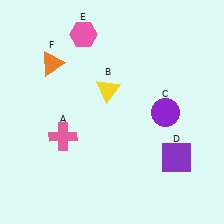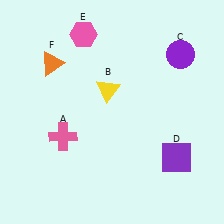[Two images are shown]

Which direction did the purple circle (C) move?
The purple circle (C) moved up.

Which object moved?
The purple circle (C) moved up.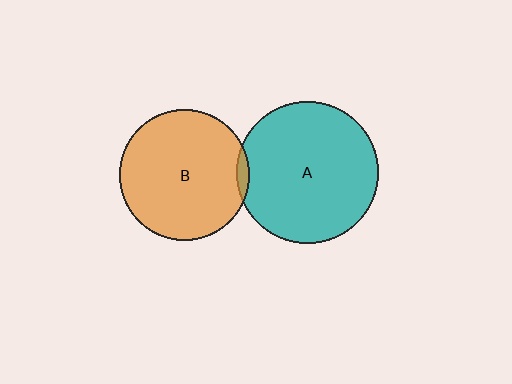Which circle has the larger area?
Circle A (teal).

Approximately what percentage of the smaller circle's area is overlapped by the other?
Approximately 5%.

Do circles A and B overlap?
Yes.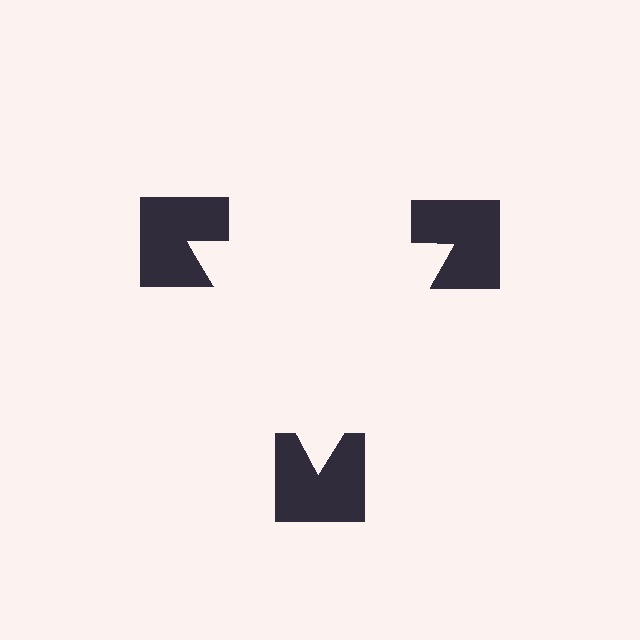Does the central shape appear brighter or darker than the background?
It typically appears slightly brighter than the background, even though no actual brightness change is drawn.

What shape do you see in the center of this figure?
An illusory triangle — its edges are inferred from the aligned wedge cuts in the notched squares, not physically drawn.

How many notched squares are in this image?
There are 3 — one at each vertex of the illusory triangle.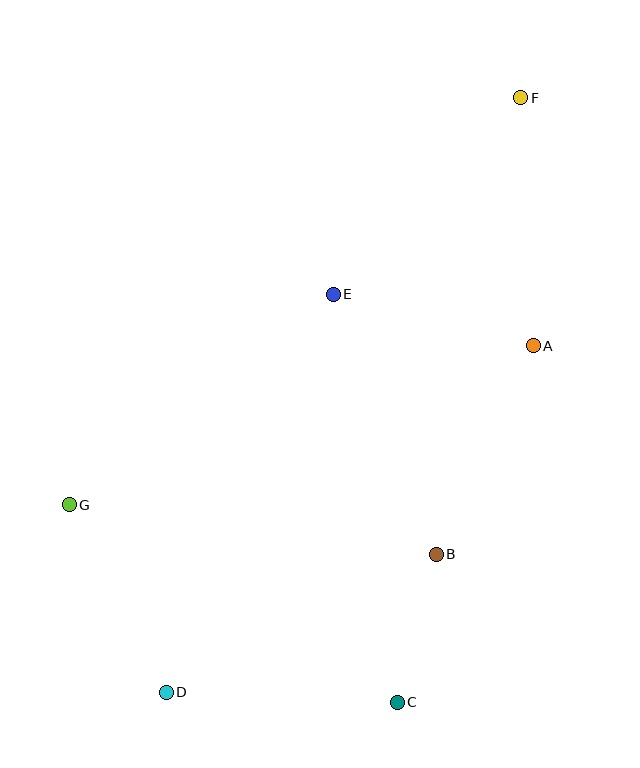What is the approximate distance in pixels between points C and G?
The distance between C and G is approximately 383 pixels.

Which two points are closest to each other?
Points B and C are closest to each other.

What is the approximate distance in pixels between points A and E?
The distance between A and E is approximately 206 pixels.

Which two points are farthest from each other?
Points D and F are farthest from each other.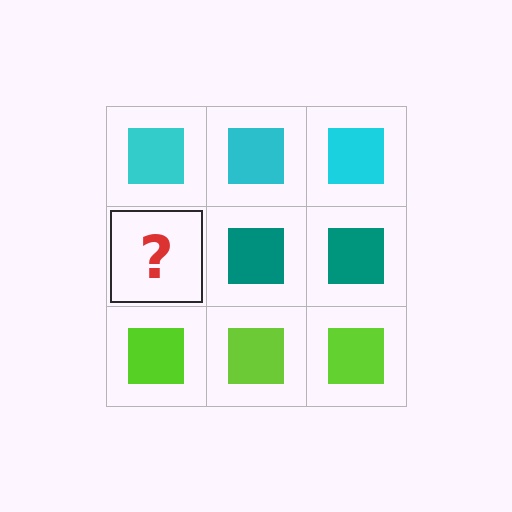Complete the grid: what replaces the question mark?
The question mark should be replaced with a teal square.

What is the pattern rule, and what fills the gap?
The rule is that each row has a consistent color. The gap should be filled with a teal square.